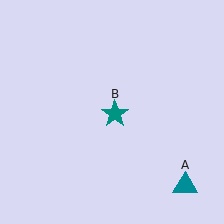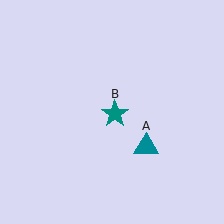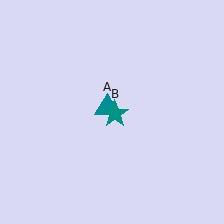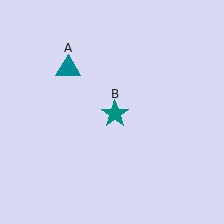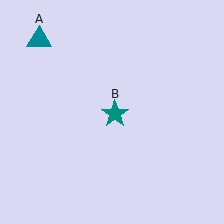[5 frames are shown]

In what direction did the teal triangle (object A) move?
The teal triangle (object A) moved up and to the left.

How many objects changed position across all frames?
1 object changed position: teal triangle (object A).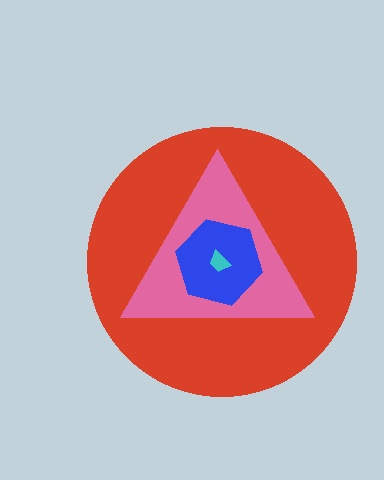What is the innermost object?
The cyan trapezoid.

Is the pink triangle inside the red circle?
Yes.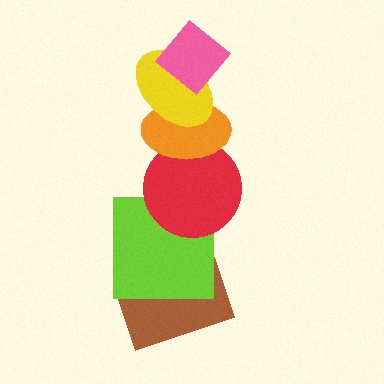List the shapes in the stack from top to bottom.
From top to bottom: the pink diamond, the yellow ellipse, the orange ellipse, the red circle, the lime square, the brown rectangle.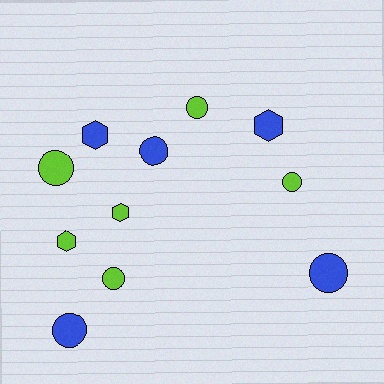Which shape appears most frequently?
Circle, with 7 objects.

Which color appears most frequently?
Lime, with 6 objects.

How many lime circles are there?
There are 4 lime circles.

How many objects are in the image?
There are 11 objects.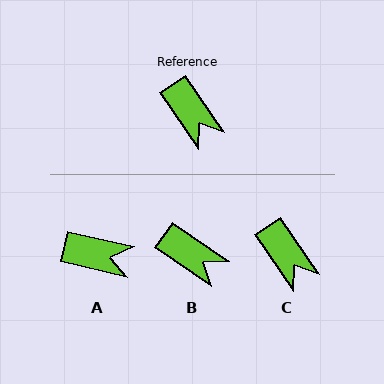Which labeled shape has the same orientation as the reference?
C.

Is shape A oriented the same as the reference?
No, it is off by about 43 degrees.